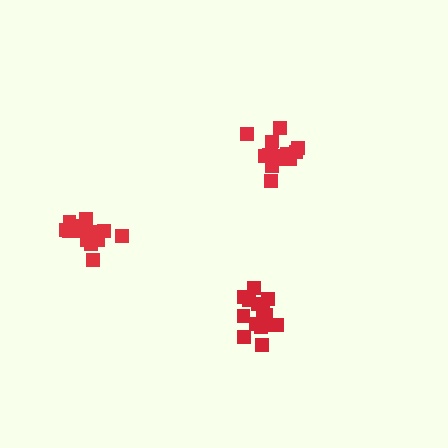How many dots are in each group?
Group 1: 15 dots, Group 2: 16 dots, Group 3: 17 dots (48 total).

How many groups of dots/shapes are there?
There are 3 groups.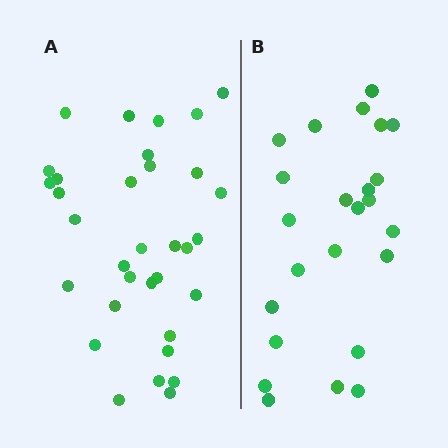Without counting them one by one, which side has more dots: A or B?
Region A (the left region) has more dots.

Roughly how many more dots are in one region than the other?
Region A has roughly 8 or so more dots than region B.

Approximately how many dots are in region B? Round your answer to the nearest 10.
About 20 dots. (The exact count is 24, which rounds to 20.)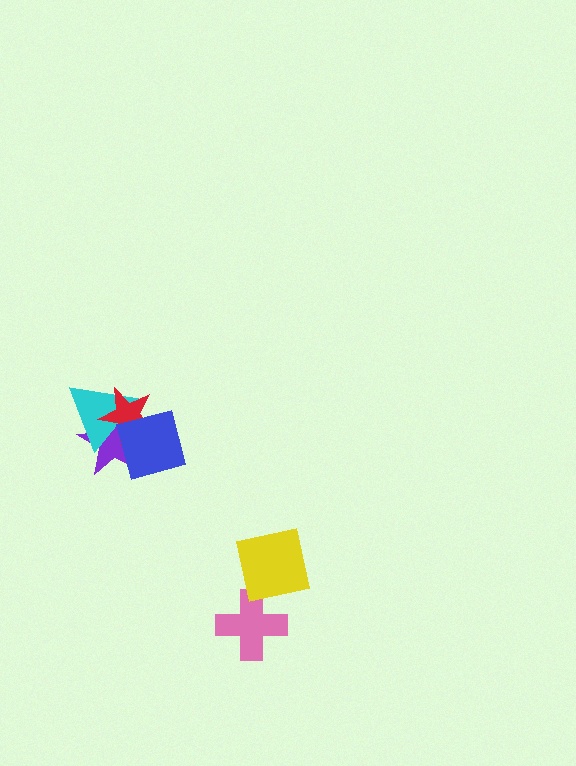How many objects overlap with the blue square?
3 objects overlap with the blue square.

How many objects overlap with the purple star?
3 objects overlap with the purple star.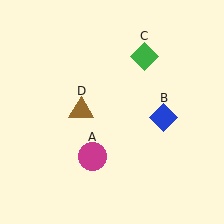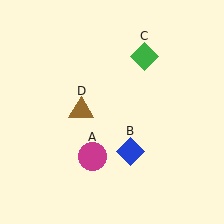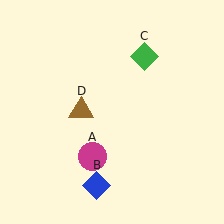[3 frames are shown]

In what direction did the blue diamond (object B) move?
The blue diamond (object B) moved down and to the left.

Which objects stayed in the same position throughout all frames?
Magenta circle (object A) and green diamond (object C) and brown triangle (object D) remained stationary.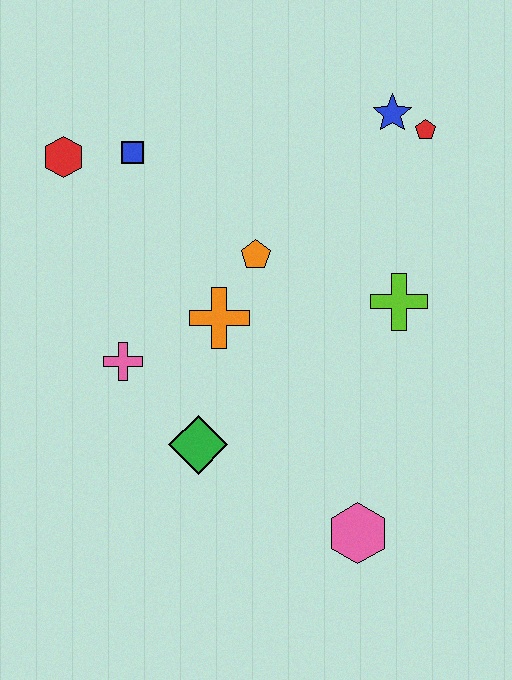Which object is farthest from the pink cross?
The red pentagon is farthest from the pink cross.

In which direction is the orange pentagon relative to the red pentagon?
The orange pentagon is to the left of the red pentagon.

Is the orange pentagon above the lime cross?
Yes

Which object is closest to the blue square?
The red hexagon is closest to the blue square.